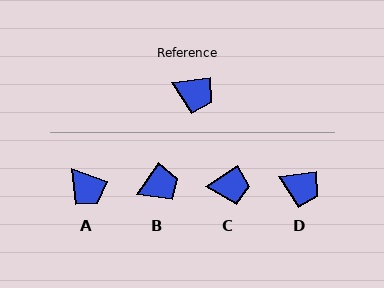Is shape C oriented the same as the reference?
No, it is off by about 26 degrees.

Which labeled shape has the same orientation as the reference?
D.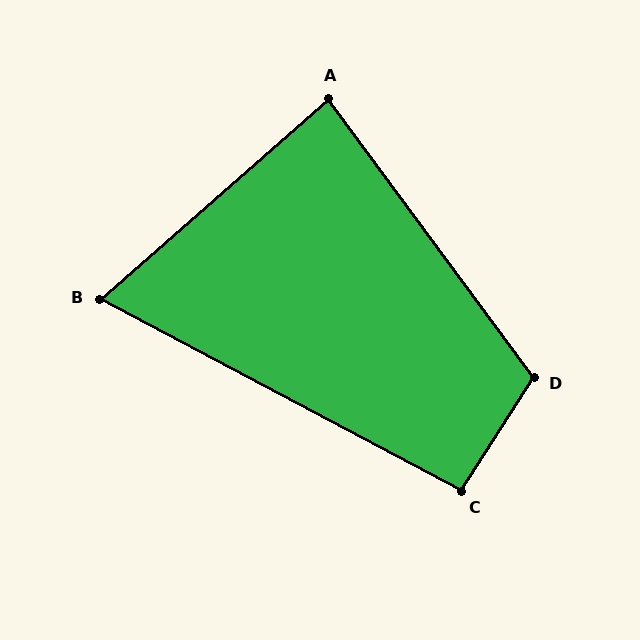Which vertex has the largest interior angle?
D, at approximately 111 degrees.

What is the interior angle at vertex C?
Approximately 95 degrees (approximately right).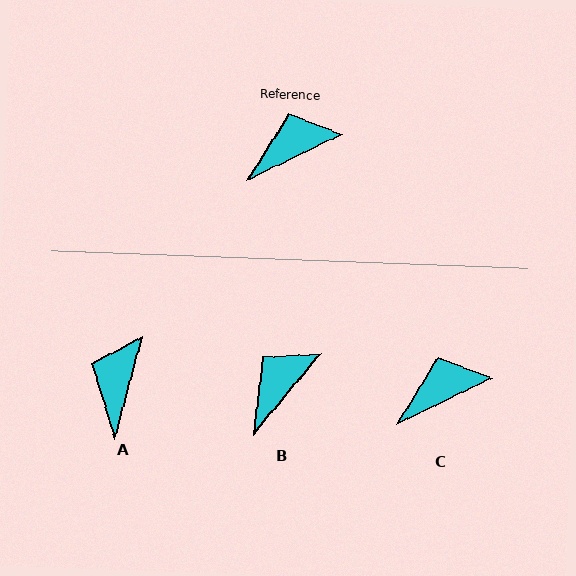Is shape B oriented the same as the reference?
No, it is off by about 24 degrees.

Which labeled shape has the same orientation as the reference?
C.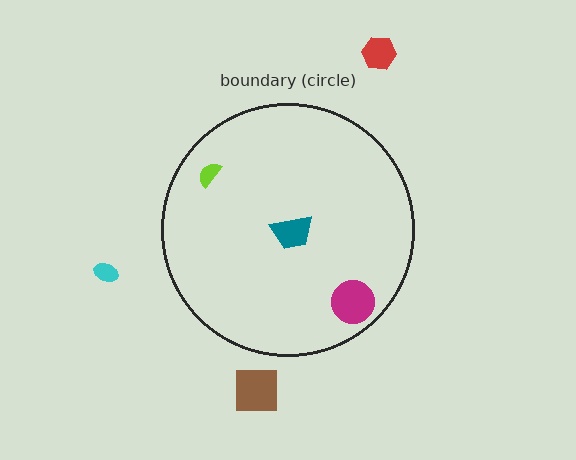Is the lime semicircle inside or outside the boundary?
Inside.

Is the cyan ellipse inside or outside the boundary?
Outside.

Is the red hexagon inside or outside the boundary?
Outside.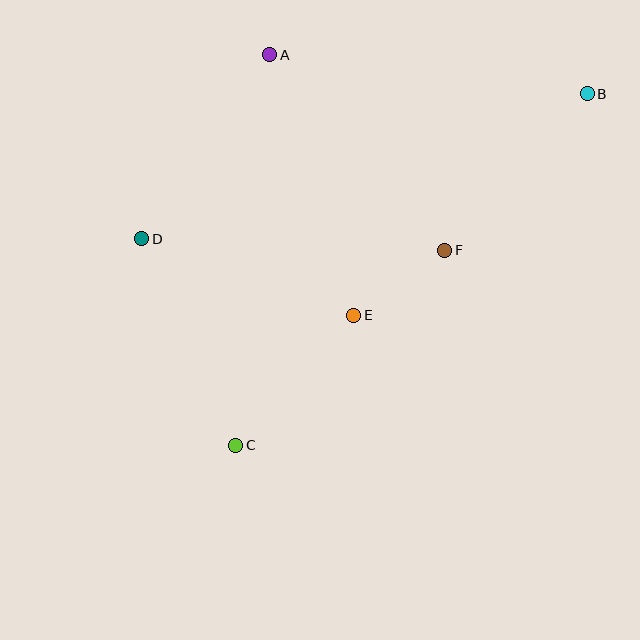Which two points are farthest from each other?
Points B and C are farthest from each other.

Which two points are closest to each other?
Points E and F are closest to each other.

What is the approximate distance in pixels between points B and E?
The distance between B and E is approximately 322 pixels.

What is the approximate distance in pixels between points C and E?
The distance between C and E is approximately 176 pixels.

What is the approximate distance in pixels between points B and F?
The distance between B and F is approximately 212 pixels.